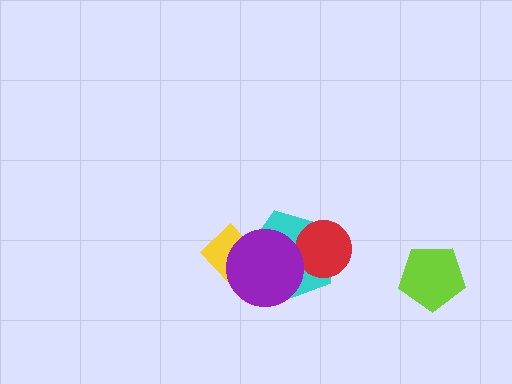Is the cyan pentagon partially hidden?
Yes, it is partially covered by another shape.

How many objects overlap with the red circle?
1 object overlaps with the red circle.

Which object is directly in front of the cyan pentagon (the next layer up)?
The red circle is directly in front of the cyan pentagon.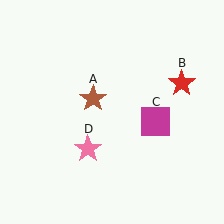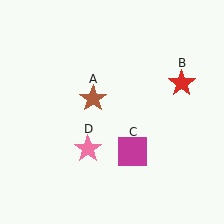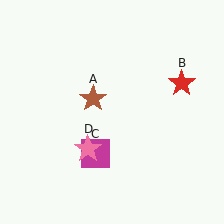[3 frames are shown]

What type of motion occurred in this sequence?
The magenta square (object C) rotated clockwise around the center of the scene.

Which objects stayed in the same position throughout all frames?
Brown star (object A) and red star (object B) and pink star (object D) remained stationary.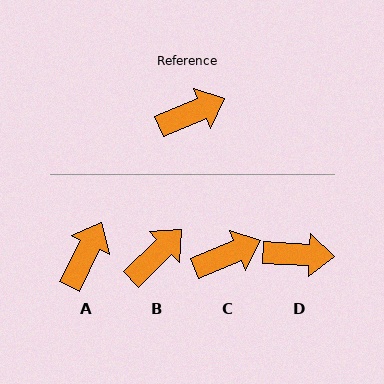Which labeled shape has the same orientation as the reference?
C.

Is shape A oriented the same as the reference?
No, it is off by about 41 degrees.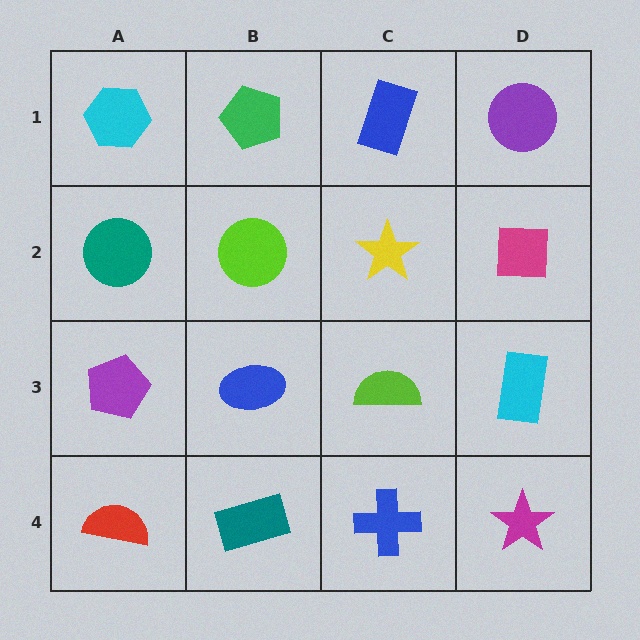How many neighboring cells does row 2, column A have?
3.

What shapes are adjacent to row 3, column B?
A lime circle (row 2, column B), a teal rectangle (row 4, column B), a purple pentagon (row 3, column A), a lime semicircle (row 3, column C).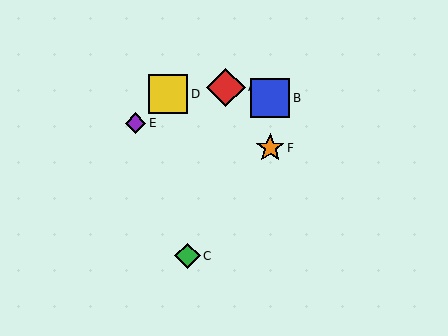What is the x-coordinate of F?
Object F is at x≈270.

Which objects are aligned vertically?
Objects B, F are aligned vertically.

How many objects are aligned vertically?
2 objects (B, F) are aligned vertically.